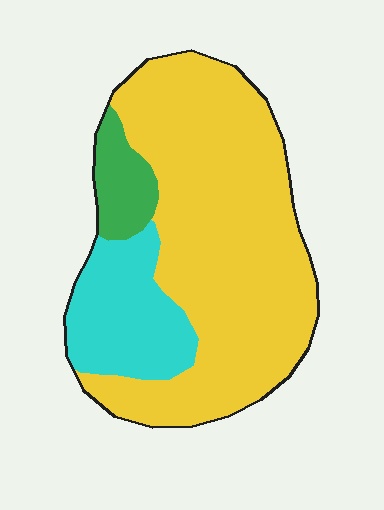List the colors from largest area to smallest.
From largest to smallest: yellow, cyan, green.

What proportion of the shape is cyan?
Cyan takes up between a sixth and a third of the shape.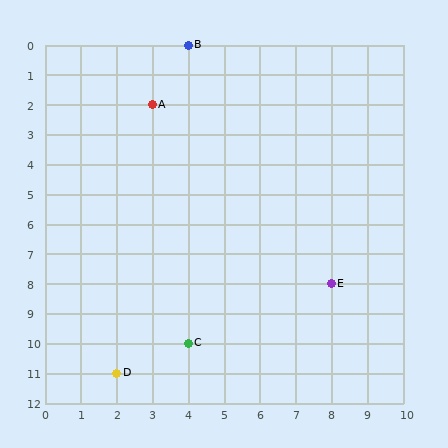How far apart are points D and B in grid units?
Points D and B are 2 columns and 11 rows apart (about 11.2 grid units diagonally).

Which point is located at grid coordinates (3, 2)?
Point A is at (3, 2).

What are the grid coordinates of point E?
Point E is at grid coordinates (8, 8).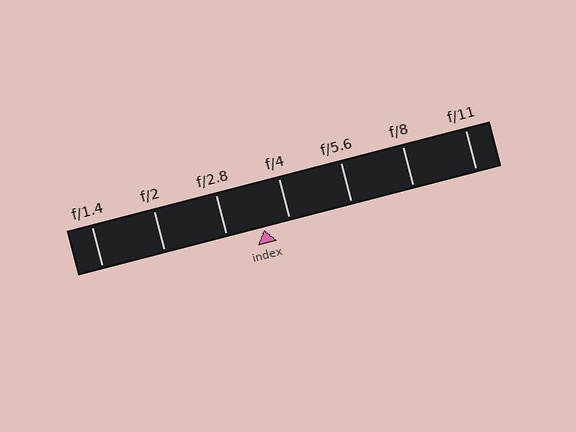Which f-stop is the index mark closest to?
The index mark is closest to f/4.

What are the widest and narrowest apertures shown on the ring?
The widest aperture shown is f/1.4 and the narrowest is f/11.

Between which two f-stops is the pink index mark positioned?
The index mark is between f/2.8 and f/4.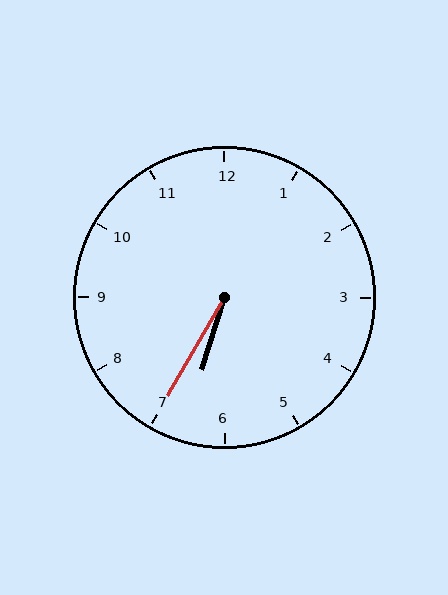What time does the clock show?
6:35.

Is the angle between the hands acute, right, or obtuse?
It is acute.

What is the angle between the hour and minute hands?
Approximately 12 degrees.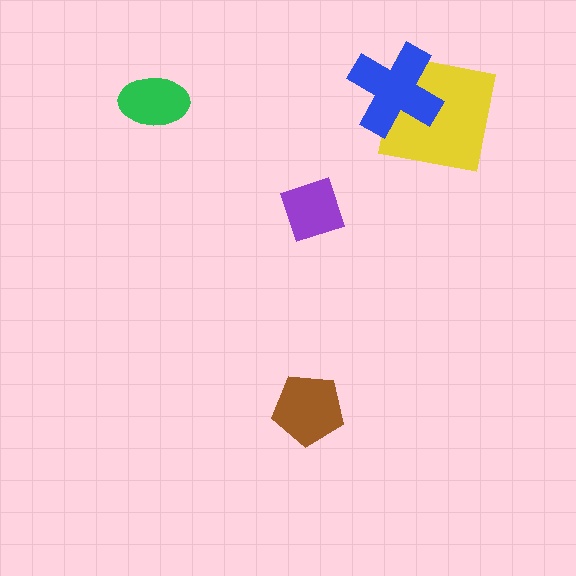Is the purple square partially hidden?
No, no other shape covers it.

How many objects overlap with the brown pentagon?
0 objects overlap with the brown pentagon.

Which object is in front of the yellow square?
The blue cross is in front of the yellow square.